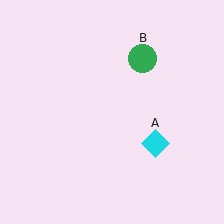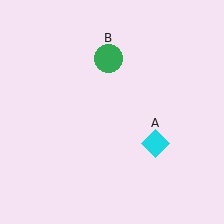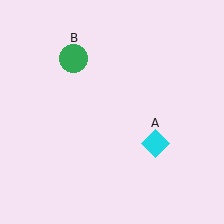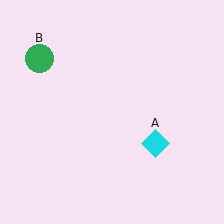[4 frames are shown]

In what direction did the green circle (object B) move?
The green circle (object B) moved left.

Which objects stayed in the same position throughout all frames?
Cyan diamond (object A) remained stationary.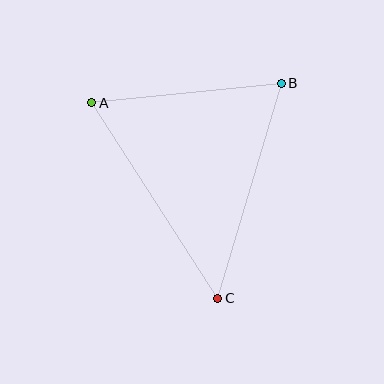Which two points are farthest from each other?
Points A and C are farthest from each other.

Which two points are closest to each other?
Points A and B are closest to each other.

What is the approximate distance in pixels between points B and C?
The distance between B and C is approximately 224 pixels.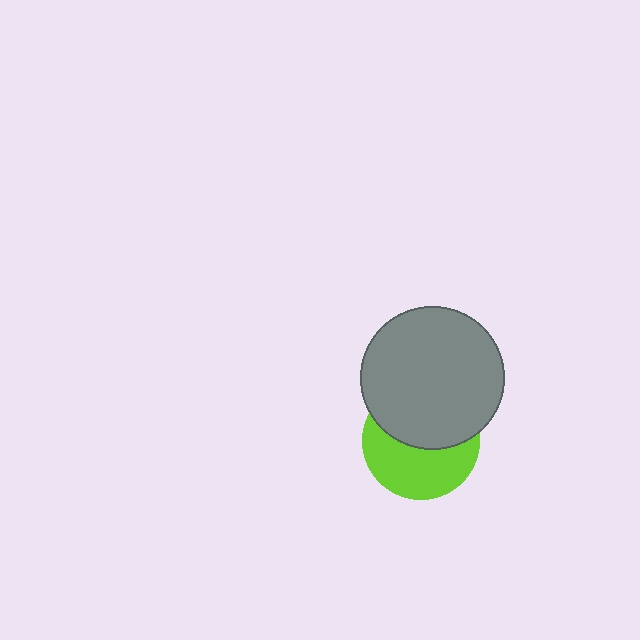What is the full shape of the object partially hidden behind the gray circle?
The partially hidden object is a lime circle.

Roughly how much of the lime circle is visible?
About half of it is visible (roughly 51%).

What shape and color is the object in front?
The object in front is a gray circle.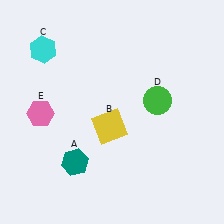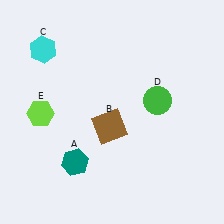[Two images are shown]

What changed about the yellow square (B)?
In Image 1, B is yellow. In Image 2, it changed to brown.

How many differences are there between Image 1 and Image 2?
There are 2 differences between the two images.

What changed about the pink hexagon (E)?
In Image 1, E is pink. In Image 2, it changed to lime.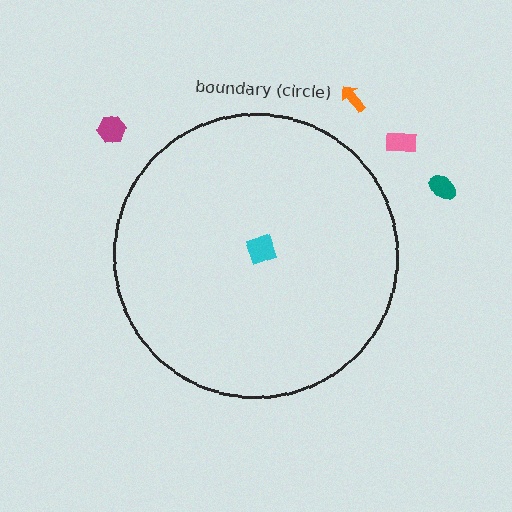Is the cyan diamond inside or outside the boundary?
Inside.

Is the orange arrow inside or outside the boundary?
Outside.